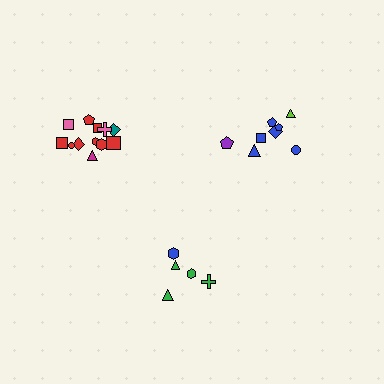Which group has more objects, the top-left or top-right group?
The top-left group.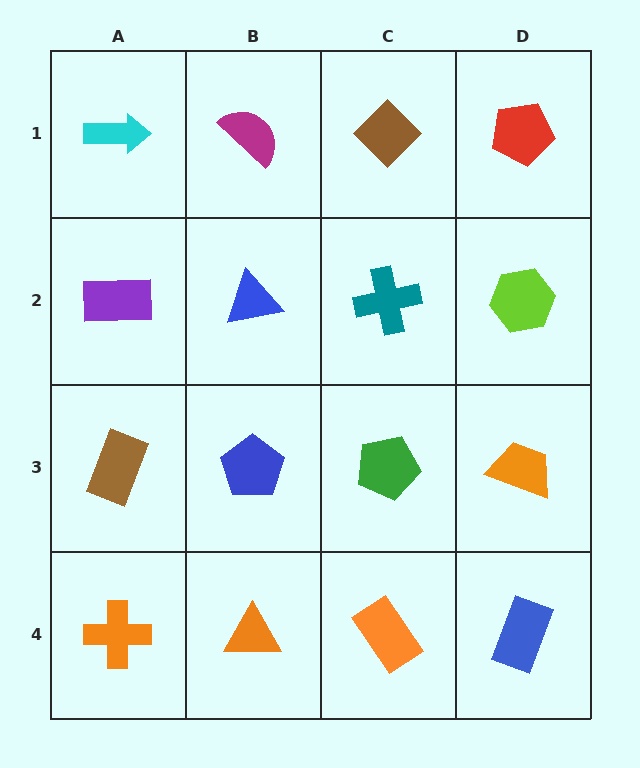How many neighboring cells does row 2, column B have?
4.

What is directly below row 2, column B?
A blue pentagon.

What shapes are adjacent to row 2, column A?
A cyan arrow (row 1, column A), a brown rectangle (row 3, column A), a blue triangle (row 2, column B).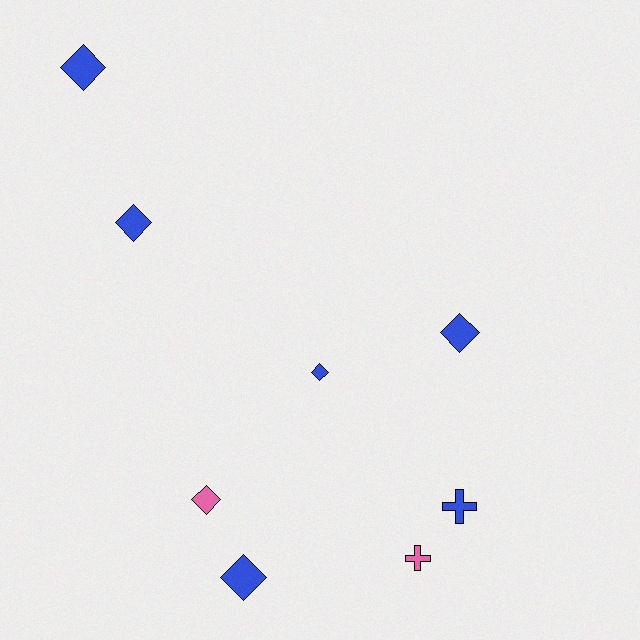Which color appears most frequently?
Blue, with 6 objects.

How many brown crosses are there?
There are no brown crosses.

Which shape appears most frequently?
Diamond, with 6 objects.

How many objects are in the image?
There are 8 objects.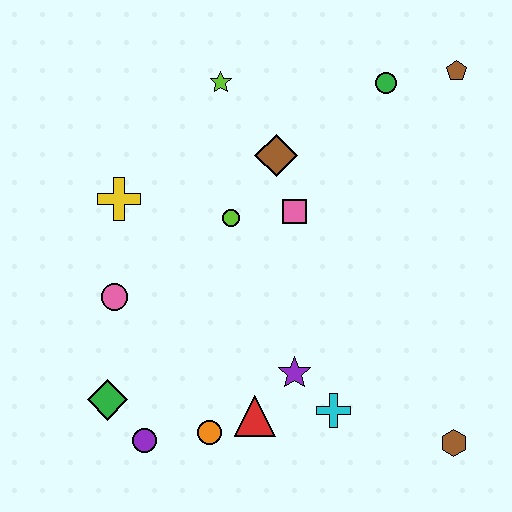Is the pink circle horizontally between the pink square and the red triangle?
No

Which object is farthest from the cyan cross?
The brown pentagon is farthest from the cyan cross.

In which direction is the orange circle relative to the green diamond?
The orange circle is to the right of the green diamond.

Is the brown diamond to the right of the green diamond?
Yes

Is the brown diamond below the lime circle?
No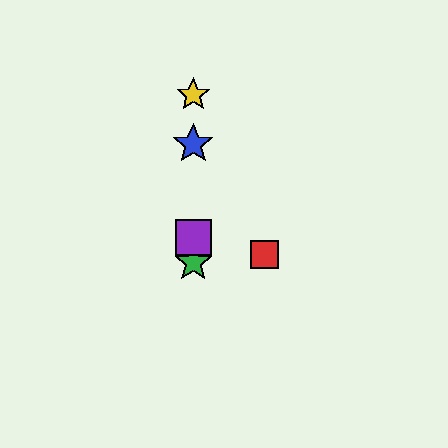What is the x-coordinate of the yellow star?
The yellow star is at x≈193.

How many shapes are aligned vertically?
4 shapes (the blue star, the green star, the yellow star, the purple square) are aligned vertically.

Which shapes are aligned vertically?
The blue star, the green star, the yellow star, the purple square are aligned vertically.